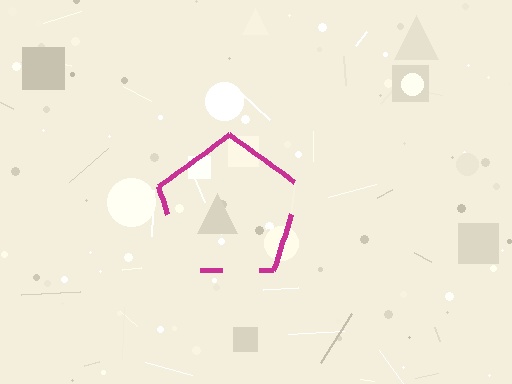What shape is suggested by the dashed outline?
The dashed outline suggests a pentagon.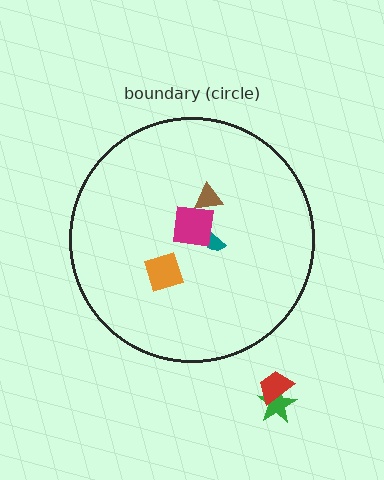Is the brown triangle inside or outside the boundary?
Inside.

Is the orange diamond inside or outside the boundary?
Inside.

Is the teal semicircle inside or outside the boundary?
Inside.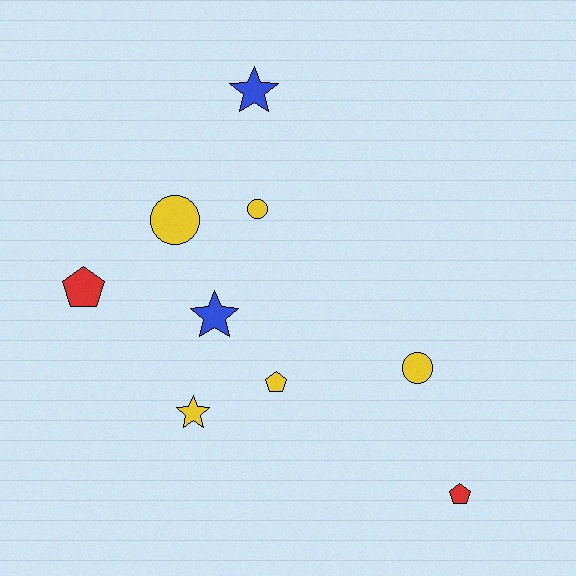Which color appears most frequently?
Yellow, with 5 objects.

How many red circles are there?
There are no red circles.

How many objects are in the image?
There are 9 objects.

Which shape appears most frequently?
Pentagon, with 3 objects.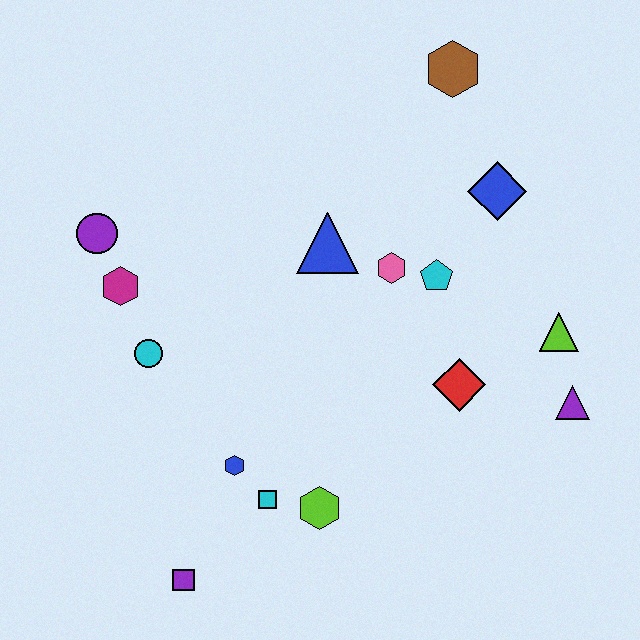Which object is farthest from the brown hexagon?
The purple square is farthest from the brown hexagon.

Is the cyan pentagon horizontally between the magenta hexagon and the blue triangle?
No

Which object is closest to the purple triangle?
The lime triangle is closest to the purple triangle.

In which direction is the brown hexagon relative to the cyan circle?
The brown hexagon is to the right of the cyan circle.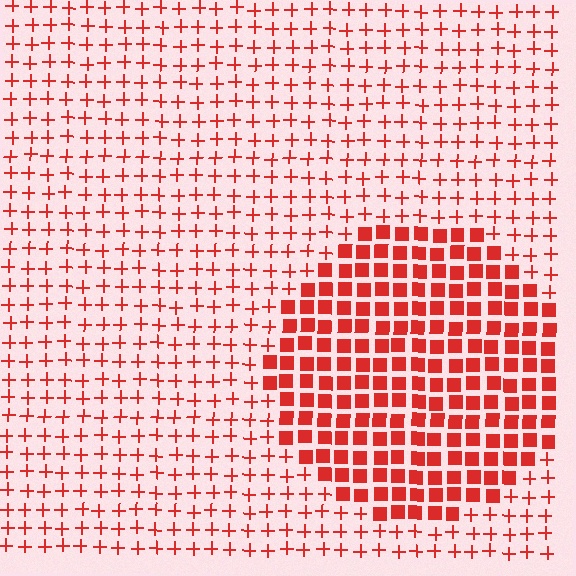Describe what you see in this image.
The image is filled with small red elements arranged in a uniform grid. A circle-shaped region contains squares, while the surrounding area contains plus signs. The boundary is defined purely by the change in element shape.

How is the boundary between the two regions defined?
The boundary is defined by a change in element shape: squares inside vs. plus signs outside. All elements share the same color and spacing.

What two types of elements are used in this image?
The image uses squares inside the circle region and plus signs outside it.